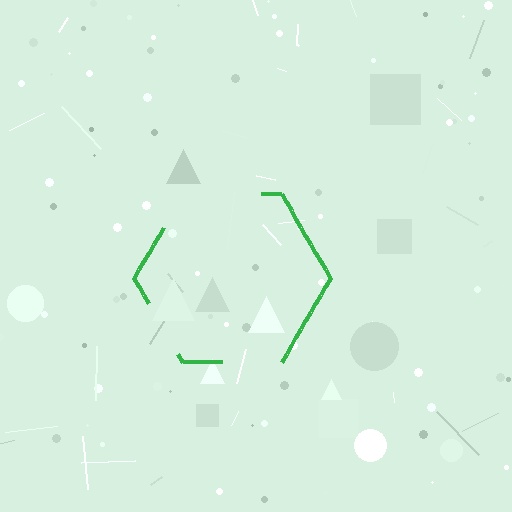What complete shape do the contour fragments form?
The contour fragments form a hexagon.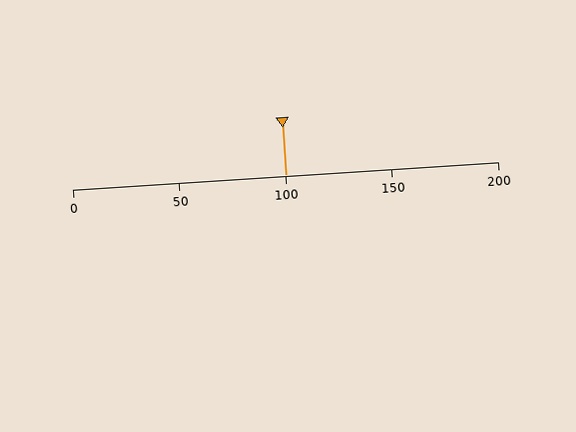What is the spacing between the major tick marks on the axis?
The major ticks are spaced 50 apart.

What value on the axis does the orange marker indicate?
The marker indicates approximately 100.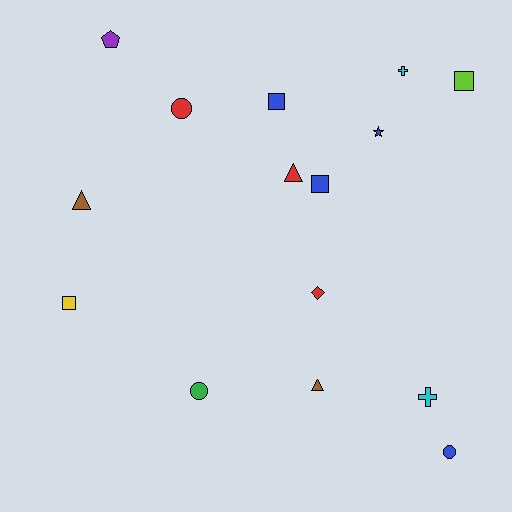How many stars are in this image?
There is 1 star.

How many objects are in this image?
There are 15 objects.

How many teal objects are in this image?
There are no teal objects.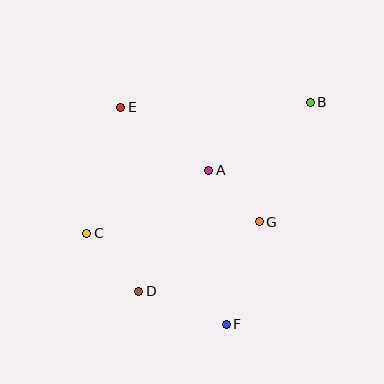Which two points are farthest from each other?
Points B and C are farthest from each other.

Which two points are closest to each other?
Points A and G are closest to each other.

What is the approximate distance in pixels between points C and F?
The distance between C and F is approximately 167 pixels.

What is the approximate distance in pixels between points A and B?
The distance between A and B is approximately 122 pixels.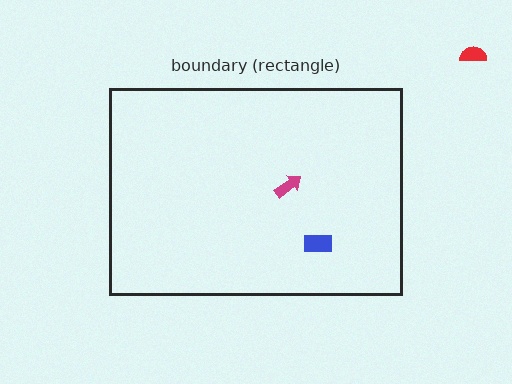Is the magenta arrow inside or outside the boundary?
Inside.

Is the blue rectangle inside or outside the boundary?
Inside.